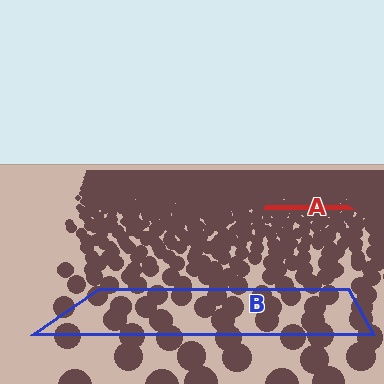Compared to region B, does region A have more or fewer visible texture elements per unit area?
Region A has more texture elements per unit area — they are packed more densely because it is farther away.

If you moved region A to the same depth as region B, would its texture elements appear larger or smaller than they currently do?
They would appear larger. At a closer depth, the same texture elements are projected at a bigger on-screen size.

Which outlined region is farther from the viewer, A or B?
Region A is farther from the viewer — the texture elements inside it appear smaller and more densely packed.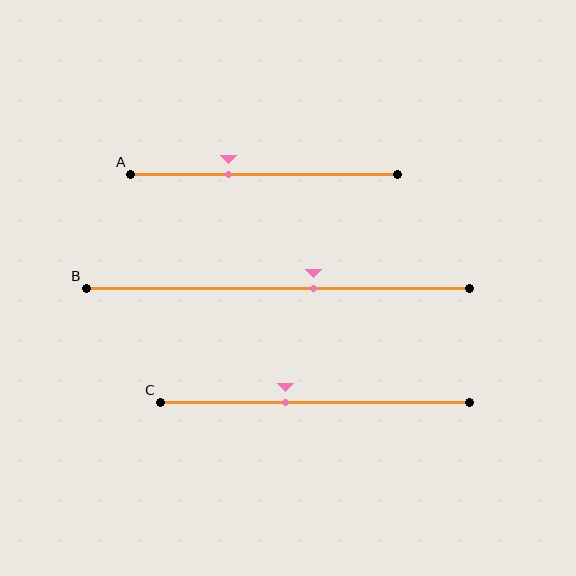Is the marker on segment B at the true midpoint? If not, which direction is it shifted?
No, the marker on segment B is shifted to the right by about 9% of the segment length.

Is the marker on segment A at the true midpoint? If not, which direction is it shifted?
No, the marker on segment A is shifted to the left by about 13% of the segment length.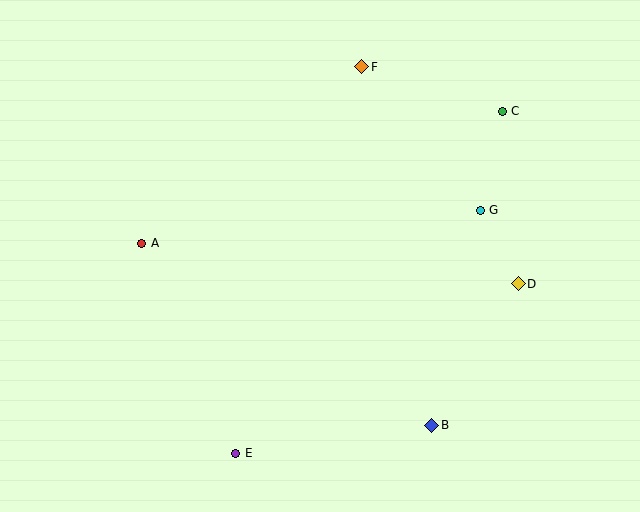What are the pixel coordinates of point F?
Point F is at (362, 67).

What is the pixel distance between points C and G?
The distance between C and G is 102 pixels.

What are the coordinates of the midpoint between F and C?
The midpoint between F and C is at (432, 89).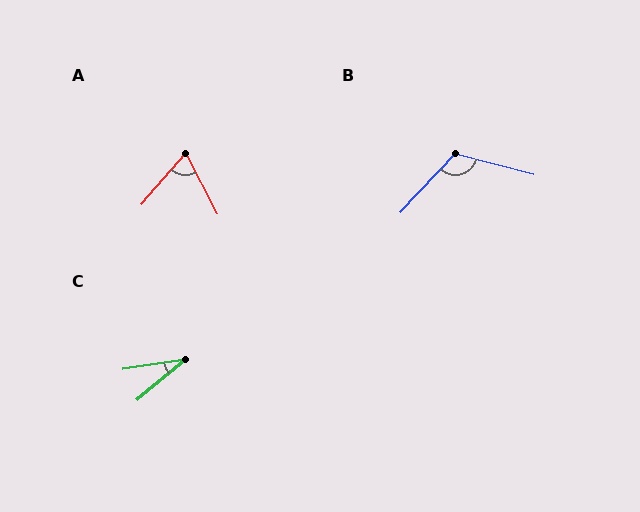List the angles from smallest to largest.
C (31°), A (68°), B (119°).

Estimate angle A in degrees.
Approximately 68 degrees.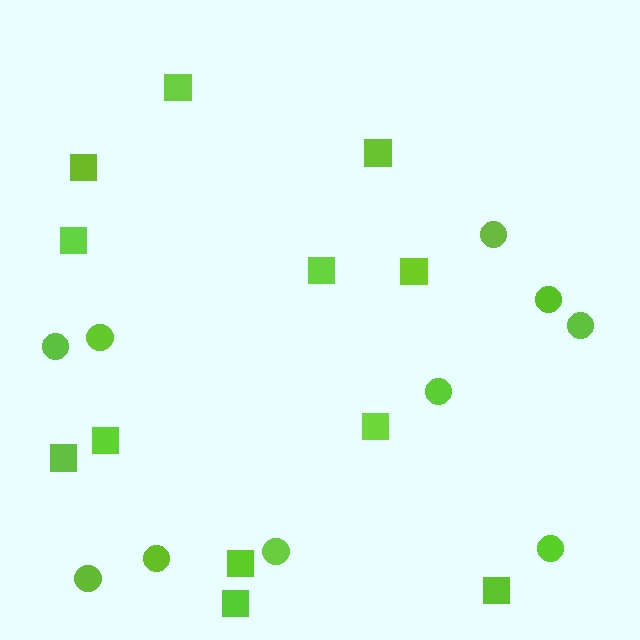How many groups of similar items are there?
There are 2 groups: one group of circles (10) and one group of squares (12).